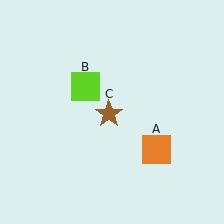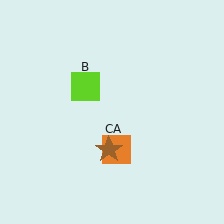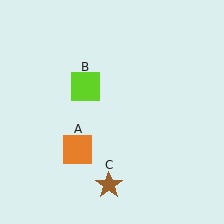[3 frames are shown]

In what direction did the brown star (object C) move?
The brown star (object C) moved down.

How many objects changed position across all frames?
2 objects changed position: orange square (object A), brown star (object C).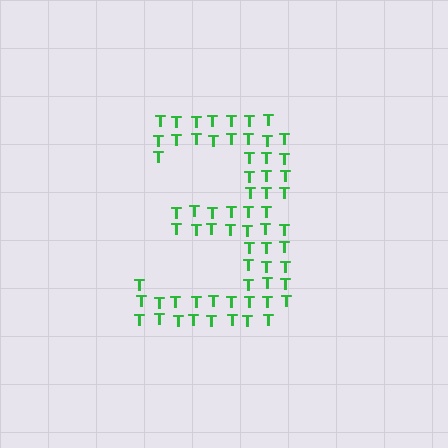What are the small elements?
The small elements are letter T's.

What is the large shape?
The large shape is the digit 3.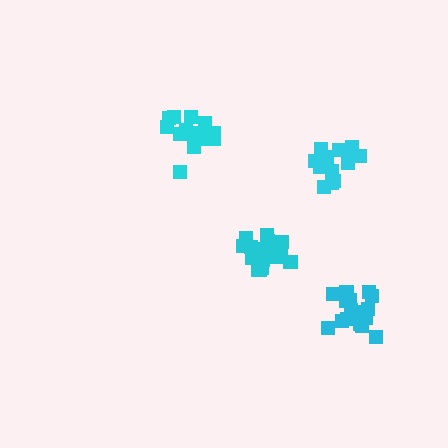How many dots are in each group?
Group 1: 18 dots, Group 2: 16 dots, Group 3: 20 dots, Group 4: 16 dots (70 total).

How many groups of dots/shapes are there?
There are 4 groups.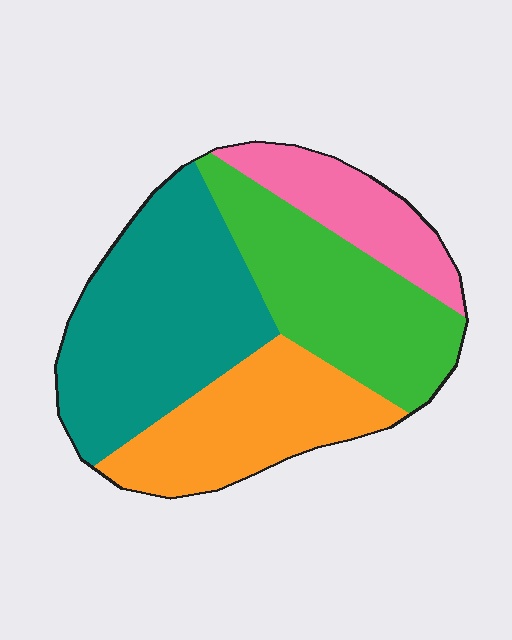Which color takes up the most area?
Teal, at roughly 35%.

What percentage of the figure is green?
Green takes up about one quarter (1/4) of the figure.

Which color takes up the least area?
Pink, at roughly 15%.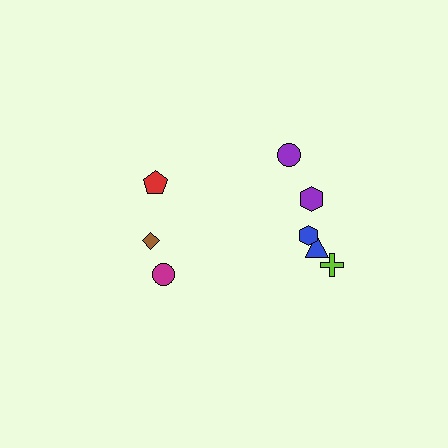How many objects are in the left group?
There are 3 objects.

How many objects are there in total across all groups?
There are 8 objects.